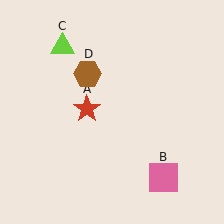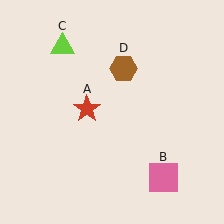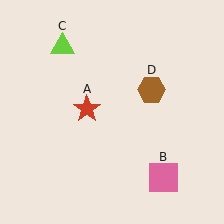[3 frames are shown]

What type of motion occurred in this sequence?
The brown hexagon (object D) rotated clockwise around the center of the scene.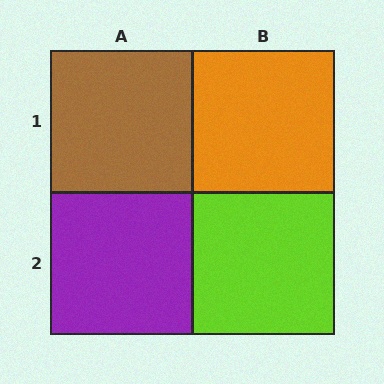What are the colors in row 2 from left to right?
Purple, lime.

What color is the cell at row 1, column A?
Brown.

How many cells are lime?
1 cell is lime.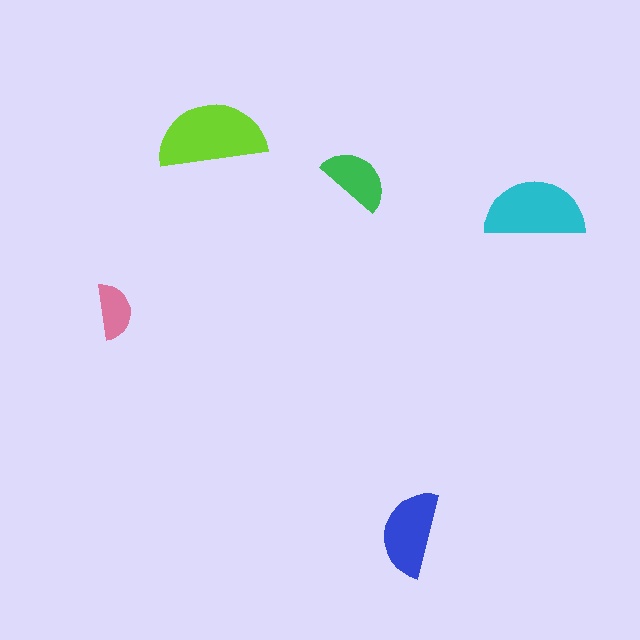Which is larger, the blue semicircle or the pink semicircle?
The blue one.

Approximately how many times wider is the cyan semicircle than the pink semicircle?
About 2 times wider.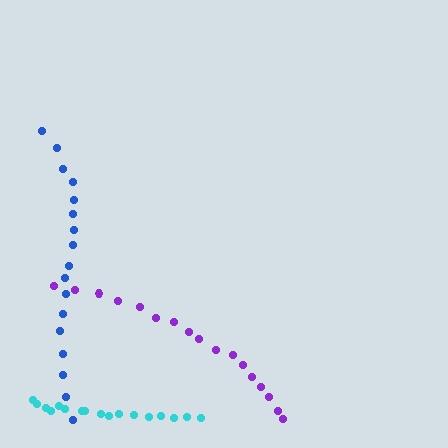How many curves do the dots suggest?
There are 3 distinct paths.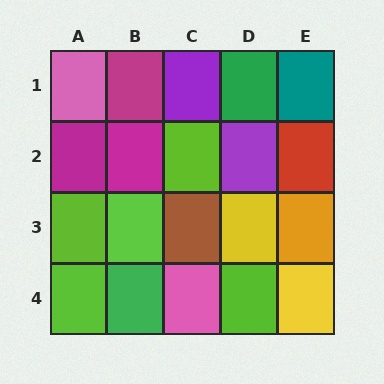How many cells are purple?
2 cells are purple.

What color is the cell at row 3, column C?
Brown.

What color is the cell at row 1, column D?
Green.